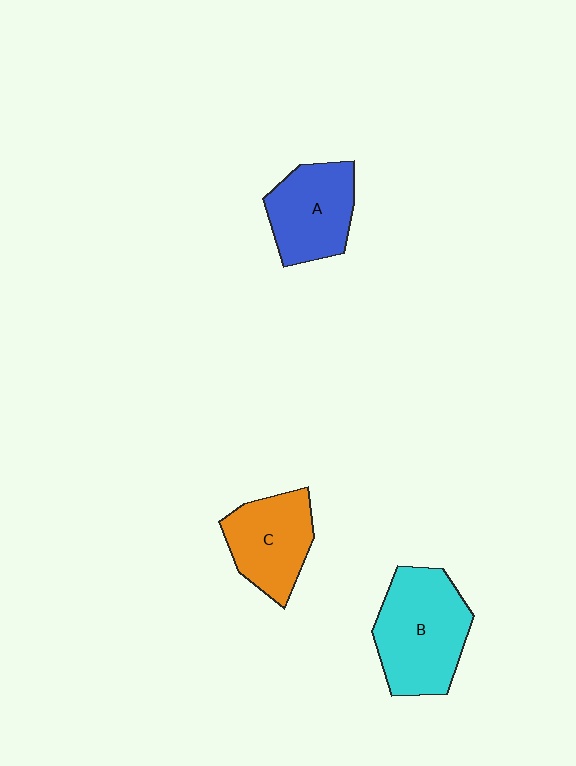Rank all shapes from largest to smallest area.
From largest to smallest: B (cyan), A (blue), C (orange).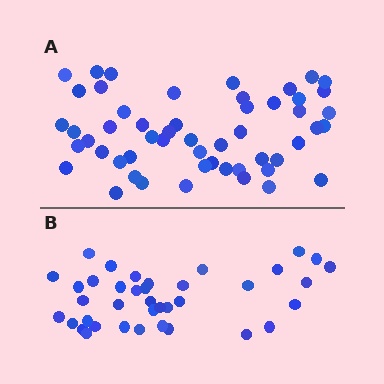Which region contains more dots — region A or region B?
Region A (the top region) has more dots.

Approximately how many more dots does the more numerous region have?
Region A has approximately 15 more dots than region B.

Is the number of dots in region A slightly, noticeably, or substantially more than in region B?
Region A has noticeably more, but not dramatically so. The ratio is roughly 1.4 to 1.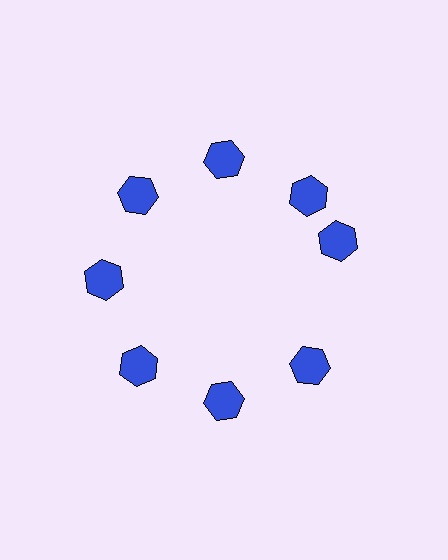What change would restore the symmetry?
The symmetry would be restored by rotating it back into even spacing with its neighbors so that all 8 hexagons sit at equal angles and equal distance from the center.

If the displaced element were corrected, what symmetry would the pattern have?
It would have 8-fold rotational symmetry — the pattern would map onto itself every 45 degrees.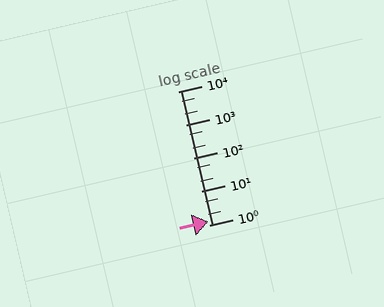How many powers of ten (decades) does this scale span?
The scale spans 4 decades, from 1 to 10000.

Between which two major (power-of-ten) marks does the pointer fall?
The pointer is between 1 and 10.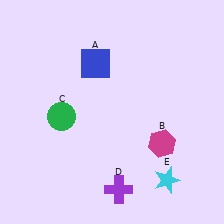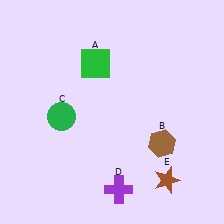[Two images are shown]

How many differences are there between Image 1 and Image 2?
There are 3 differences between the two images.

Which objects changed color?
A changed from blue to green. B changed from magenta to brown. E changed from cyan to brown.